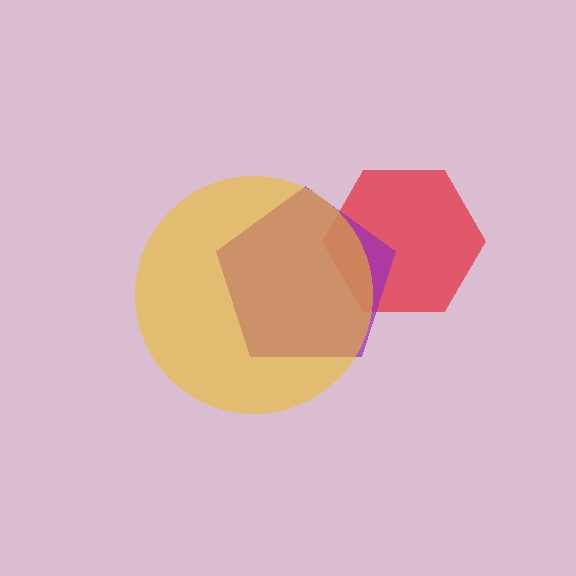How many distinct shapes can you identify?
There are 3 distinct shapes: a red hexagon, a purple pentagon, a yellow circle.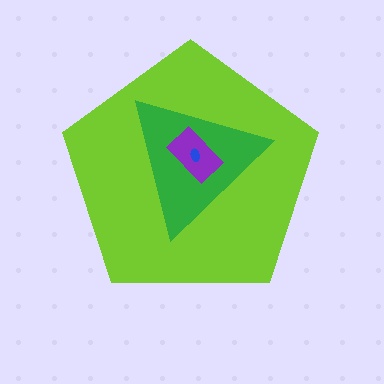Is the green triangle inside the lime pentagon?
Yes.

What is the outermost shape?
The lime pentagon.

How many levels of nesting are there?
4.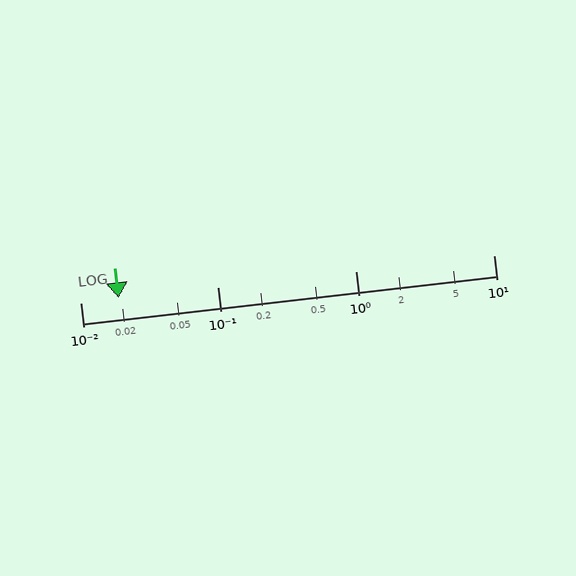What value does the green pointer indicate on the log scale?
The pointer indicates approximately 0.019.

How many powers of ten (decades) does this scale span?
The scale spans 3 decades, from 0.01 to 10.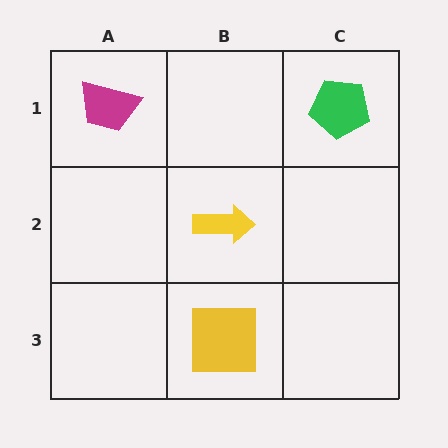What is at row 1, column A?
A magenta trapezoid.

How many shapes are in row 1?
2 shapes.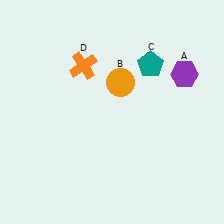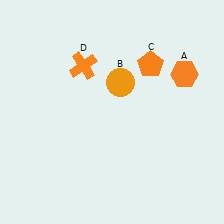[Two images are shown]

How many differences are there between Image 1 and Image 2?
There are 2 differences between the two images.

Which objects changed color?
A changed from purple to orange. C changed from teal to orange.